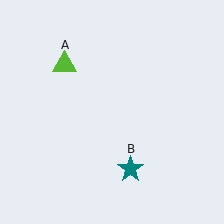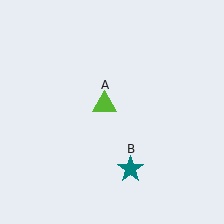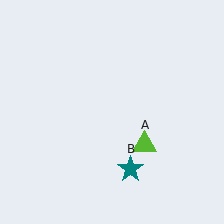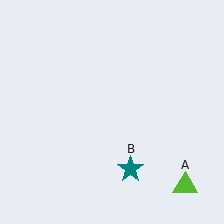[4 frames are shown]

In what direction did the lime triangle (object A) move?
The lime triangle (object A) moved down and to the right.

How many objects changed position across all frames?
1 object changed position: lime triangle (object A).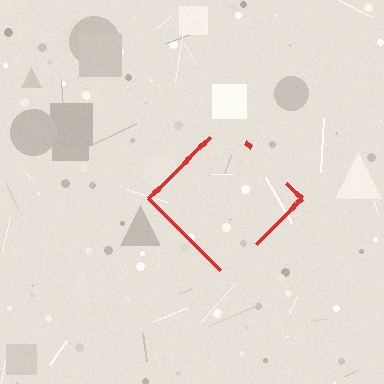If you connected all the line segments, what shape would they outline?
They would outline a diamond.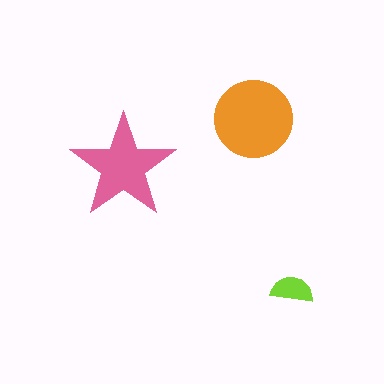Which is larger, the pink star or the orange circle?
The orange circle.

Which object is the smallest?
The lime semicircle.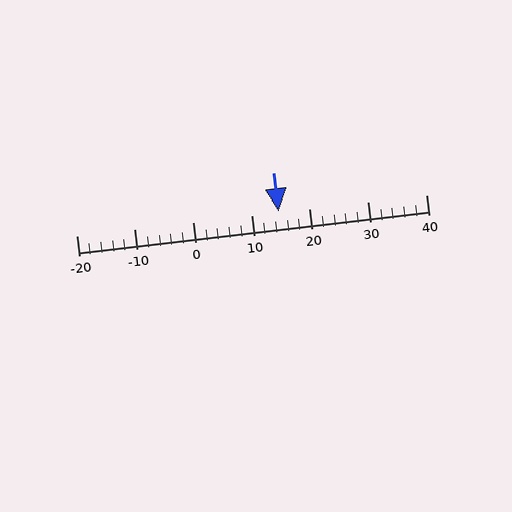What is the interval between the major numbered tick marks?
The major tick marks are spaced 10 units apart.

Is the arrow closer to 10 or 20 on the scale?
The arrow is closer to 10.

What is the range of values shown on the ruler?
The ruler shows values from -20 to 40.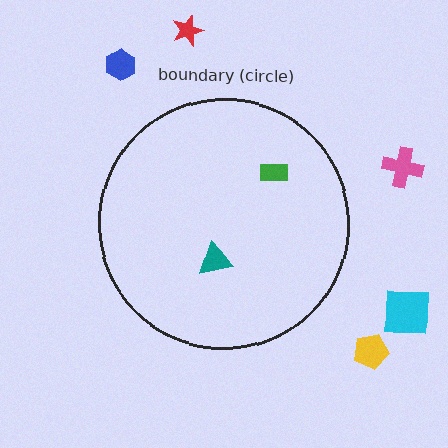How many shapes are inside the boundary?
2 inside, 5 outside.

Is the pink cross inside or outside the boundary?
Outside.